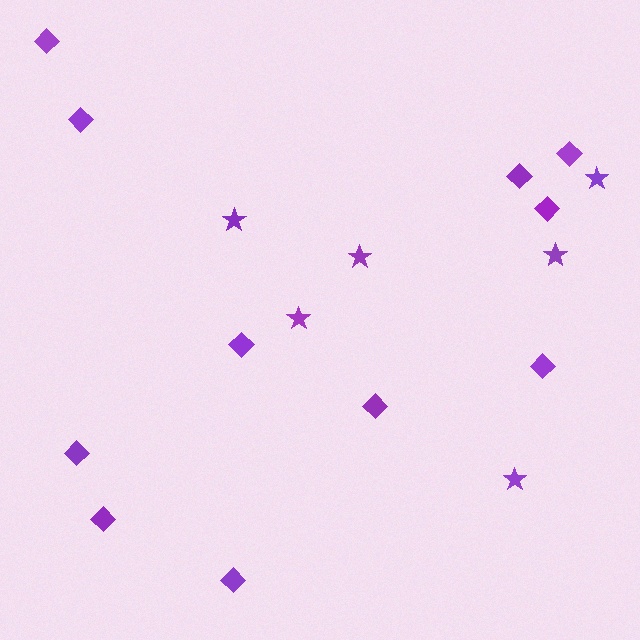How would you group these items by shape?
There are 2 groups: one group of stars (6) and one group of diamonds (11).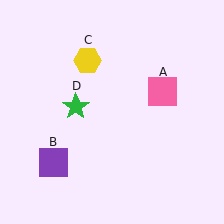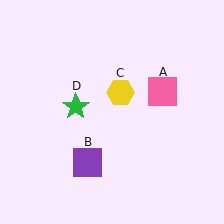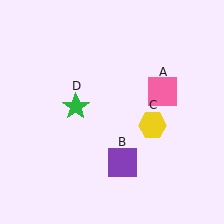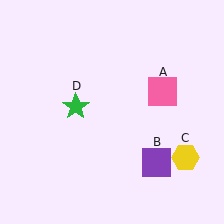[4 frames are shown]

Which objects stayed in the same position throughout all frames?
Pink square (object A) and green star (object D) remained stationary.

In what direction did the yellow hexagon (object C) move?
The yellow hexagon (object C) moved down and to the right.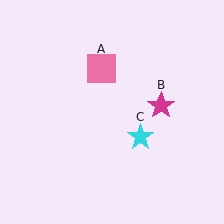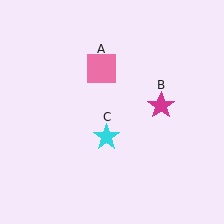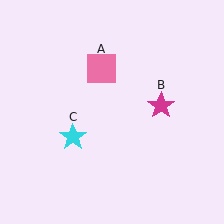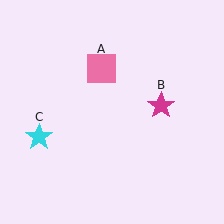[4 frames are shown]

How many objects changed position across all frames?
1 object changed position: cyan star (object C).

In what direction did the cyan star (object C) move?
The cyan star (object C) moved left.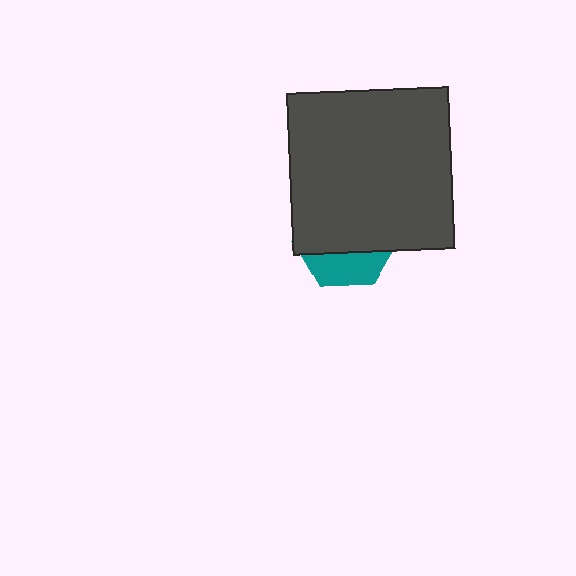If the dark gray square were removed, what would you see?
You would see the complete teal hexagon.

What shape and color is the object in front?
The object in front is a dark gray square.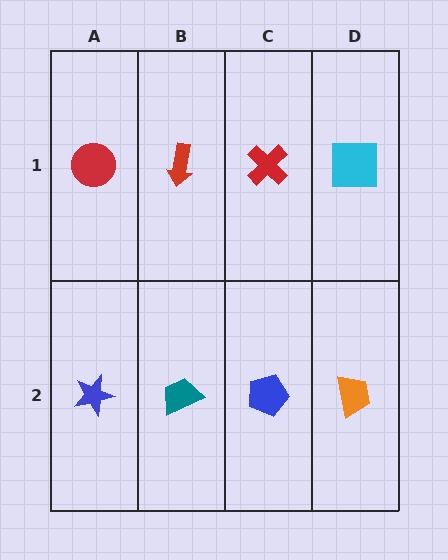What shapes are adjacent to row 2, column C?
A red cross (row 1, column C), a teal trapezoid (row 2, column B), an orange trapezoid (row 2, column D).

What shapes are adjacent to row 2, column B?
A red arrow (row 1, column B), a blue star (row 2, column A), a blue pentagon (row 2, column C).